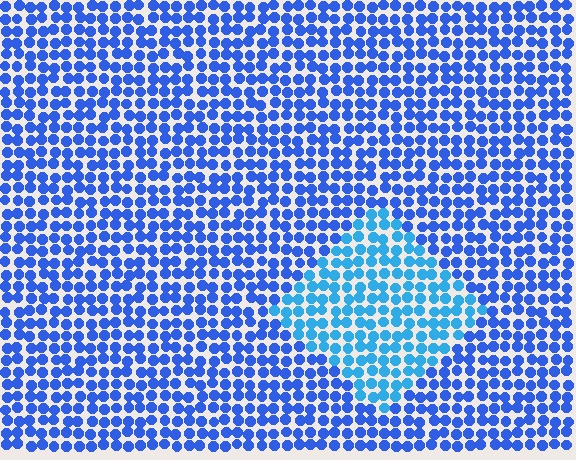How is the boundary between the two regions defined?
The boundary is defined purely by a slight shift in hue (about 26 degrees). Spacing, size, and orientation are identical on both sides.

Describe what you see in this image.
The image is filled with small blue elements in a uniform arrangement. A diamond-shaped region is visible where the elements are tinted to a slightly different hue, forming a subtle color boundary.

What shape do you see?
I see a diamond.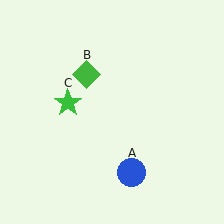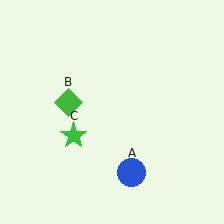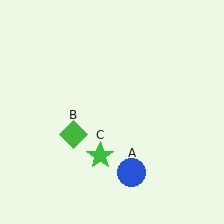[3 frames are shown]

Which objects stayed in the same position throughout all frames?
Blue circle (object A) remained stationary.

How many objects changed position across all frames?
2 objects changed position: green diamond (object B), green star (object C).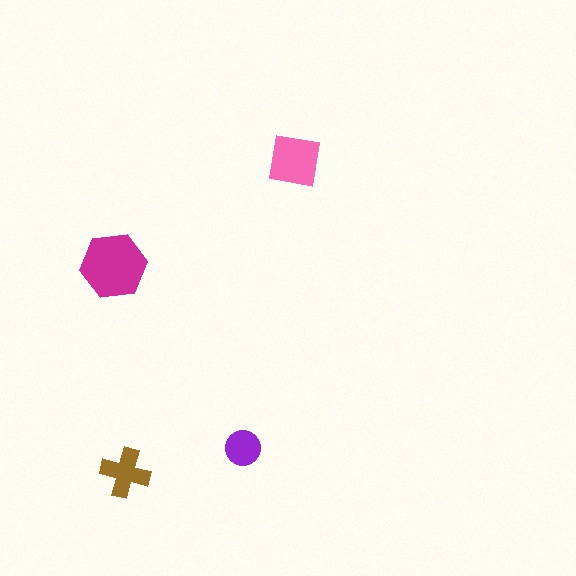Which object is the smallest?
The purple circle.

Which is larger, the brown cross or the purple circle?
The brown cross.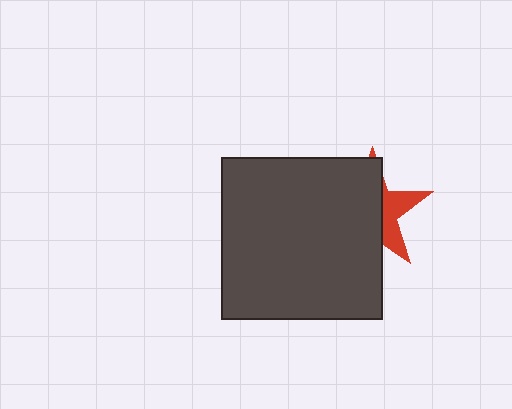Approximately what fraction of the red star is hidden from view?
Roughly 67% of the red star is hidden behind the dark gray square.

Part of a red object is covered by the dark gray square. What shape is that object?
It is a star.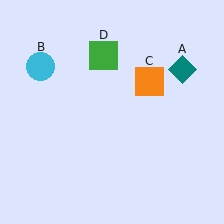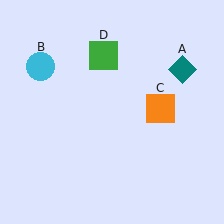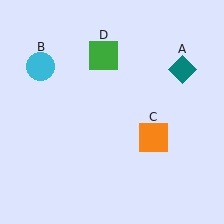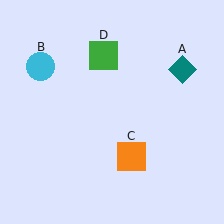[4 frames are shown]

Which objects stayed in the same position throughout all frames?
Teal diamond (object A) and cyan circle (object B) and green square (object D) remained stationary.